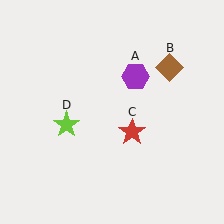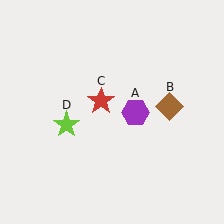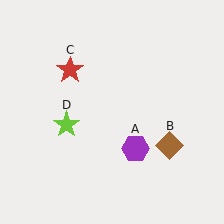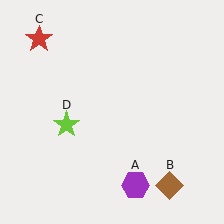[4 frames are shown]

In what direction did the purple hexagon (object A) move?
The purple hexagon (object A) moved down.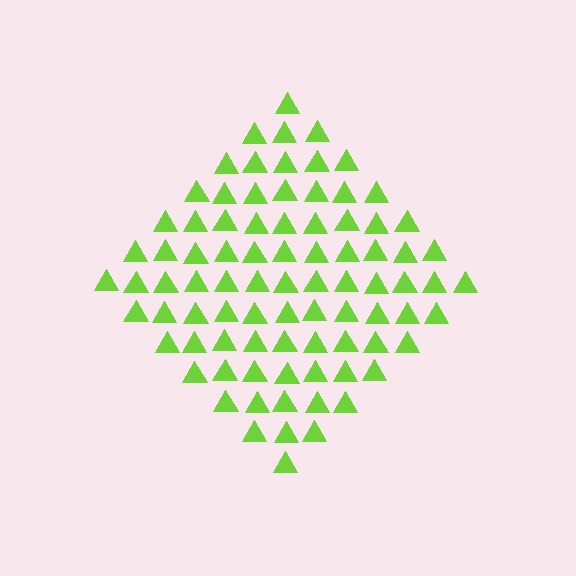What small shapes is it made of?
It is made of small triangles.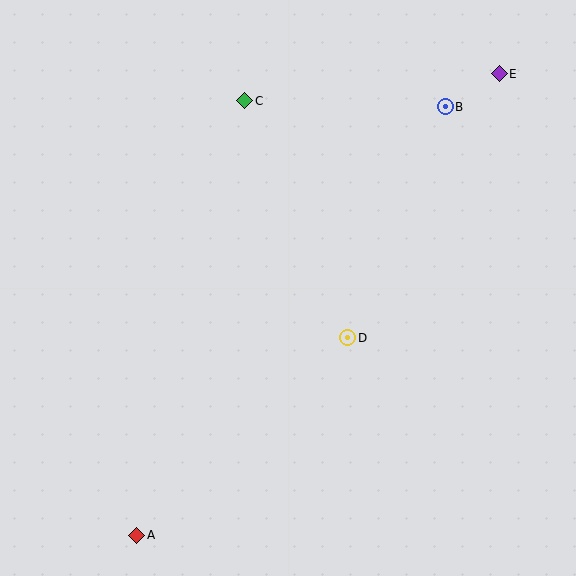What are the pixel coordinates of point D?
Point D is at (348, 338).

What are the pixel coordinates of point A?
Point A is at (137, 535).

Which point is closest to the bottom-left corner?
Point A is closest to the bottom-left corner.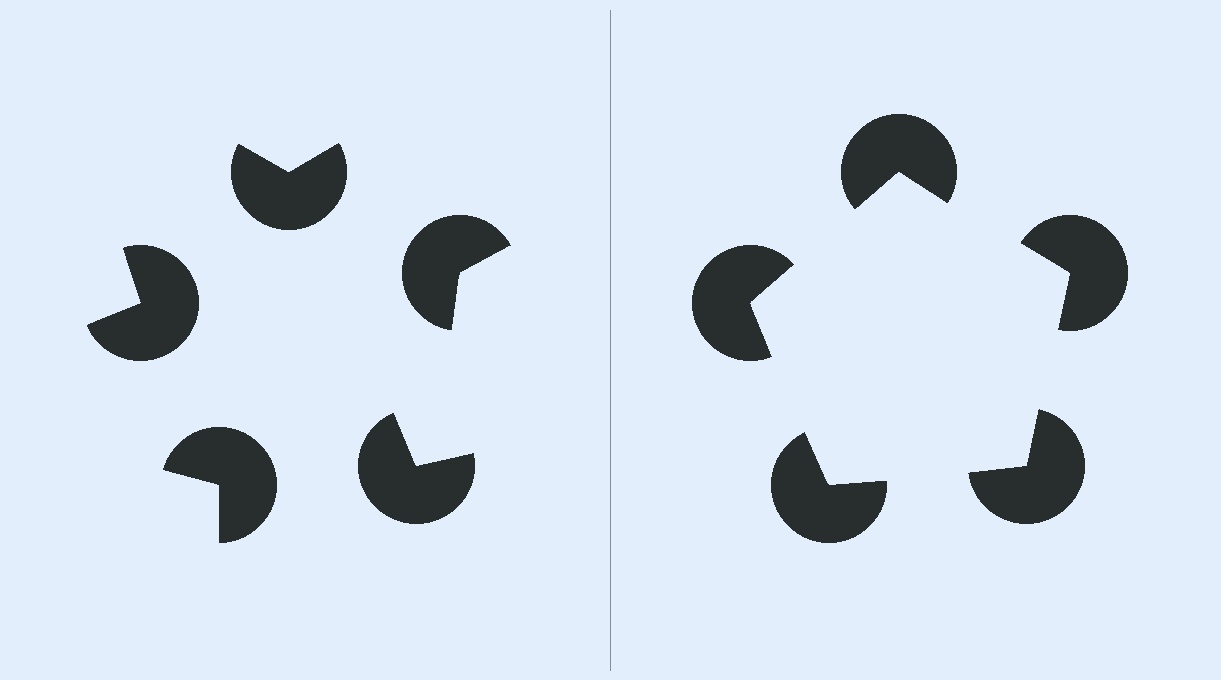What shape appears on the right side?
An illusory pentagon.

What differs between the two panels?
The pac-man discs are positioned identically on both sides; only the wedge orientations differ. On the right they align to a pentagon; on the left they are misaligned.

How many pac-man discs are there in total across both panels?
10 — 5 on each side.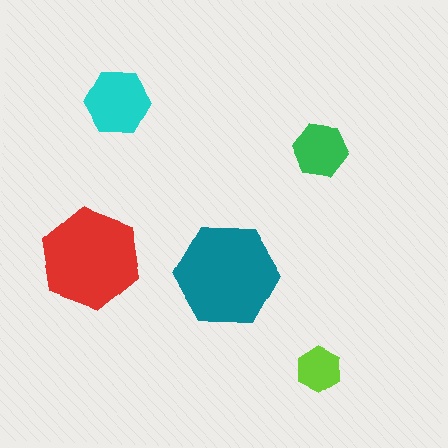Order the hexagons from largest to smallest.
the teal one, the red one, the cyan one, the green one, the lime one.